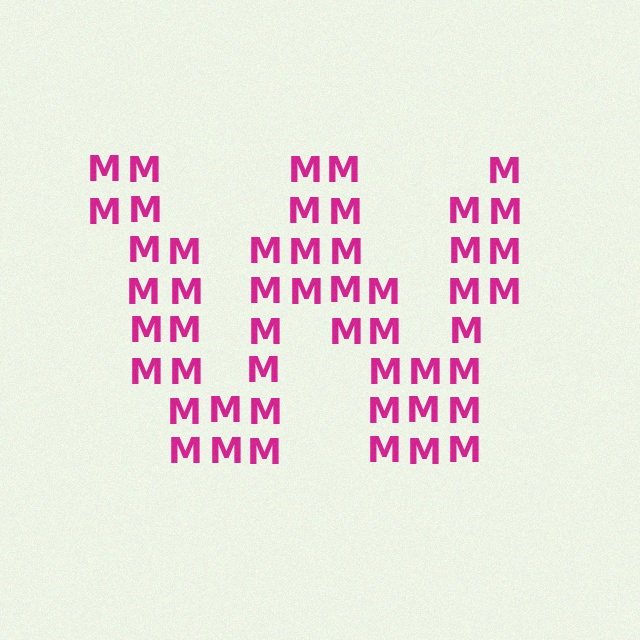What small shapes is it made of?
It is made of small letter M's.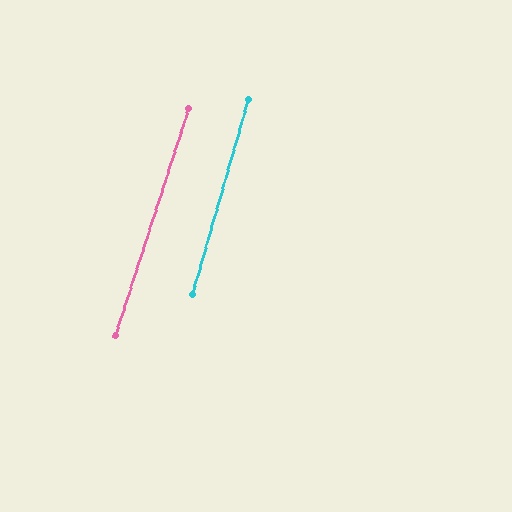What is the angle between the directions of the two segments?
Approximately 1 degree.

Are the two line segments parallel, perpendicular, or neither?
Parallel — their directions differ by only 1.5°.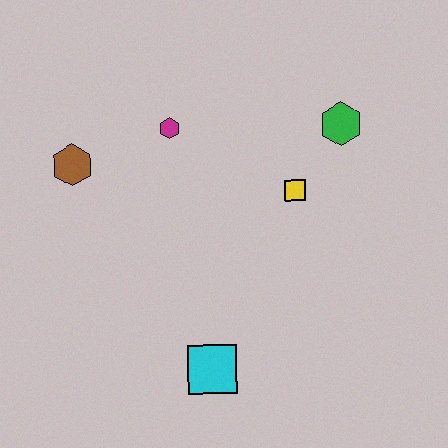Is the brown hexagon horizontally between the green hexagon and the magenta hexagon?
No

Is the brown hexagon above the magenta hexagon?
No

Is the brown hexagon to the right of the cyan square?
No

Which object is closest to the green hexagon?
The yellow square is closest to the green hexagon.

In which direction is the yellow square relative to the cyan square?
The yellow square is above the cyan square.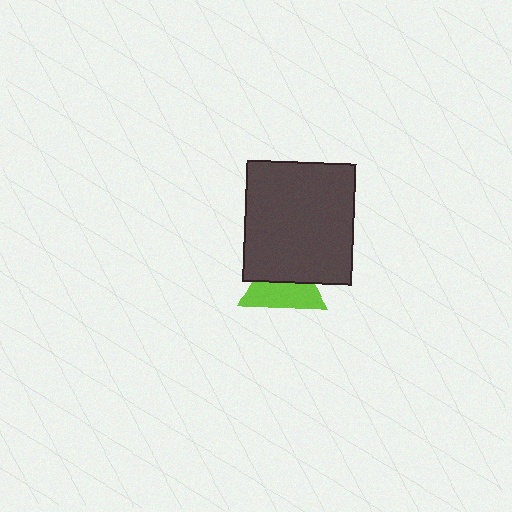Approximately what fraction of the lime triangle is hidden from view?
Roughly 46% of the lime triangle is hidden behind the dark gray rectangle.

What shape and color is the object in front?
The object in front is a dark gray rectangle.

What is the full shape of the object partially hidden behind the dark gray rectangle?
The partially hidden object is a lime triangle.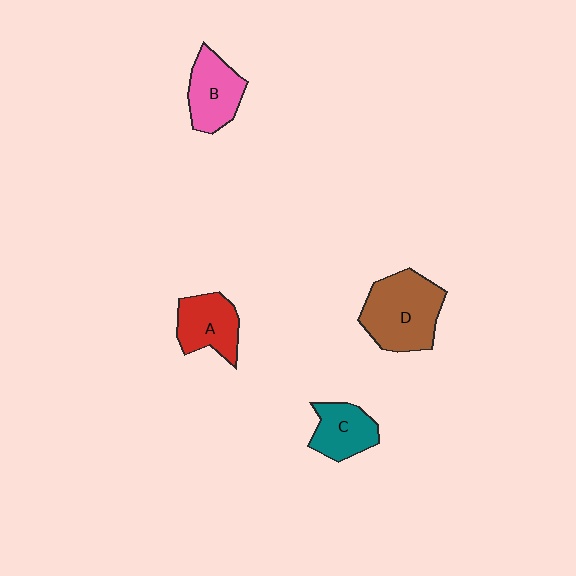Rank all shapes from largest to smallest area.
From largest to smallest: D (brown), B (pink), A (red), C (teal).